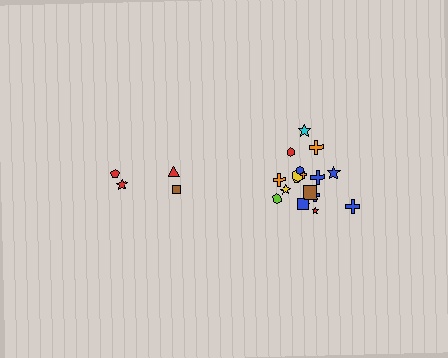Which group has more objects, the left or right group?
The right group.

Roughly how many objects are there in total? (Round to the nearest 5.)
Roughly 20 objects in total.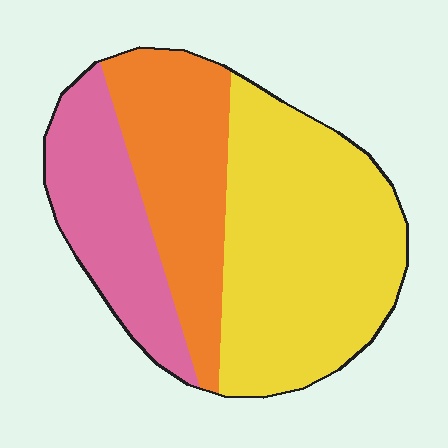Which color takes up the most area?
Yellow, at roughly 50%.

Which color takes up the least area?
Pink, at roughly 25%.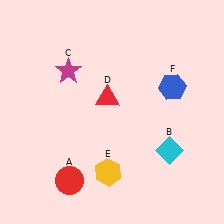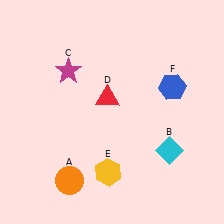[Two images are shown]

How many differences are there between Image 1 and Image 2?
There is 1 difference between the two images.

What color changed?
The circle (A) changed from red in Image 1 to orange in Image 2.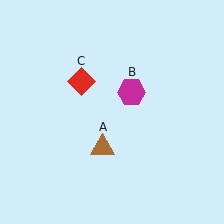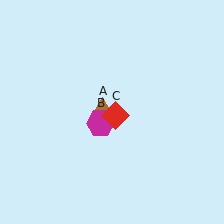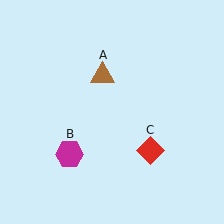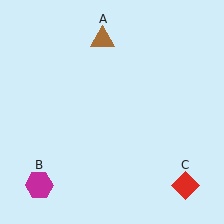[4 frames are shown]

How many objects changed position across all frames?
3 objects changed position: brown triangle (object A), magenta hexagon (object B), red diamond (object C).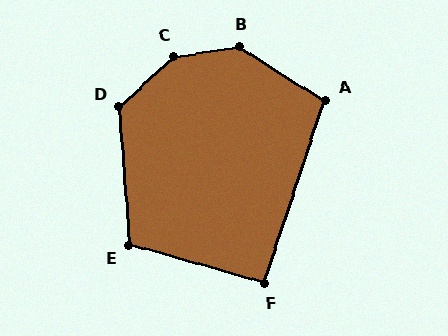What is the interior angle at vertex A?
Approximately 103 degrees (obtuse).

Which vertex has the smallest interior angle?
F, at approximately 93 degrees.